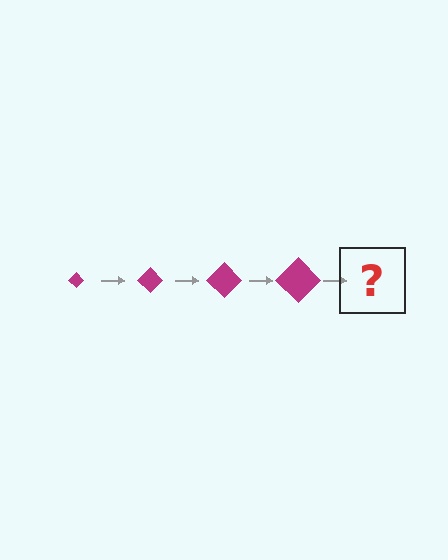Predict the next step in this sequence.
The next step is a magenta diamond, larger than the previous one.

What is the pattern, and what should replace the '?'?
The pattern is that the diamond gets progressively larger each step. The '?' should be a magenta diamond, larger than the previous one.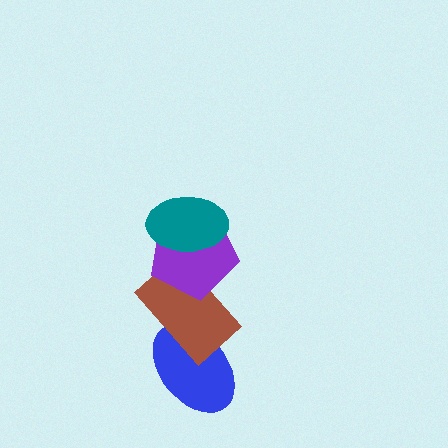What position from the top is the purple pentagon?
The purple pentagon is 2nd from the top.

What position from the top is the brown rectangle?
The brown rectangle is 3rd from the top.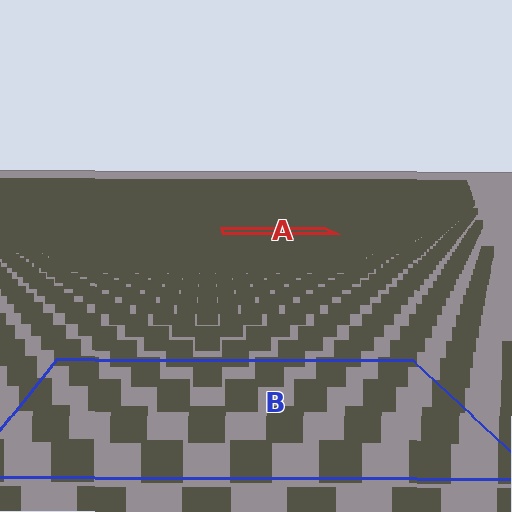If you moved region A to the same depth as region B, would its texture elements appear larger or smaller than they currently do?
They would appear larger. At a closer depth, the same texture elements are projected at a bigger on-screen size.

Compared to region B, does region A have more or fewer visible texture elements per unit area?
Region A has more texture elements per unit area — they are packed more densely because it is farther away.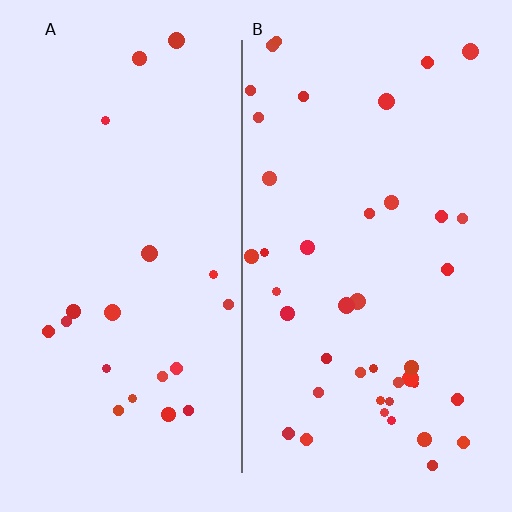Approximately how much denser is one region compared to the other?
Approximately 2.0× — region B over region A.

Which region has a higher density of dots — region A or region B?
B (the right).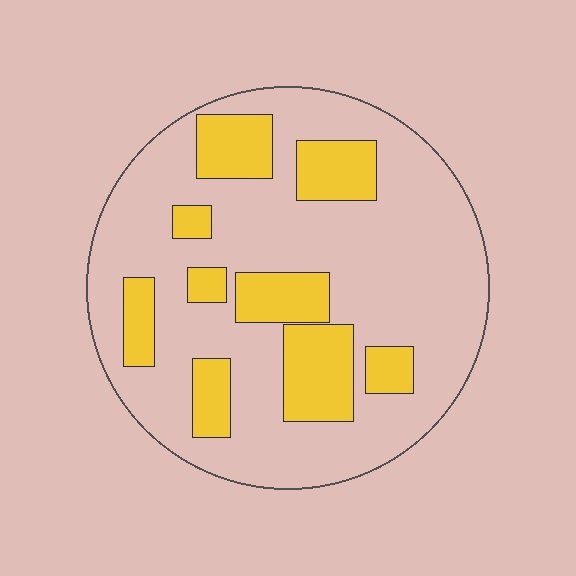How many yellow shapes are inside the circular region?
9.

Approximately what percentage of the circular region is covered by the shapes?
Approximately 25%.